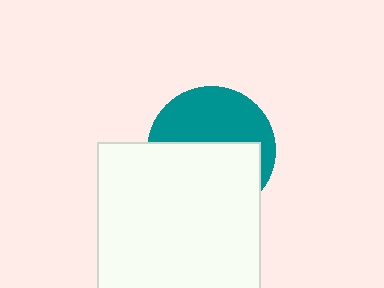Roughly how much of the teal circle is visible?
About half of it is visible (roughly 45%).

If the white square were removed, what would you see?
You would see the complete teal circle.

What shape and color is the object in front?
The object in front is a white square.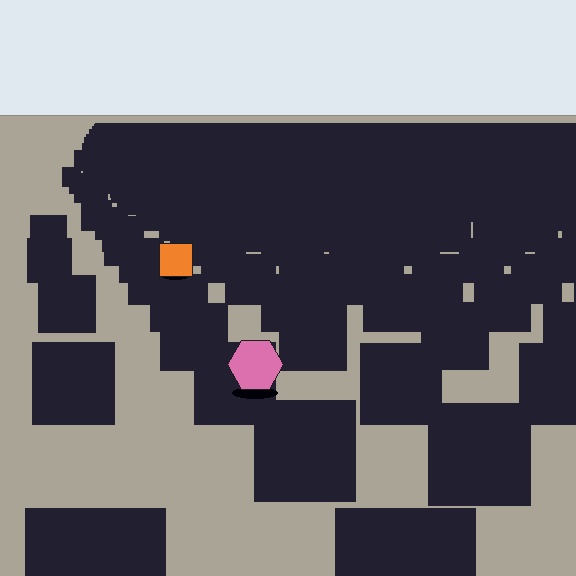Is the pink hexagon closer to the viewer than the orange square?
Yes. The pink hexagon is closer — you can tell from the texture gradient: the ground texture is coarser near it.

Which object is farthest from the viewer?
The orange square is farthest from the viewer. It appears smaller and the ground texture around it is denser.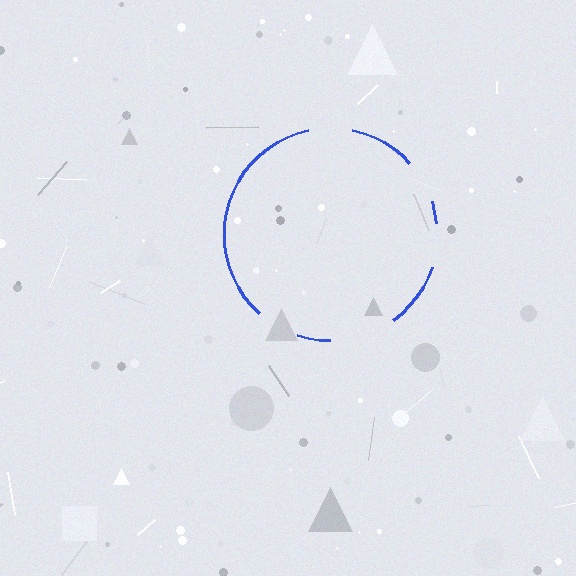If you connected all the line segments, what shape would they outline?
They would outline a circle.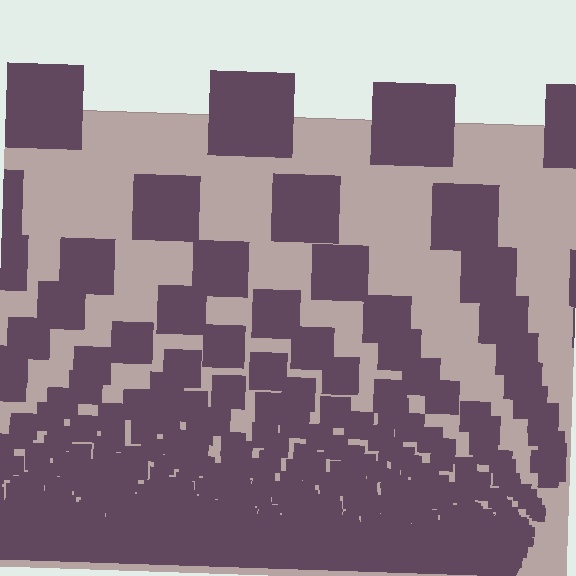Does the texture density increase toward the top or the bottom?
Density increases toward the bottom.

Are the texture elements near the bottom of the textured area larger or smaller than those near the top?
Smaller. The gradient is inverted — elements near the bottom are smaller and denser.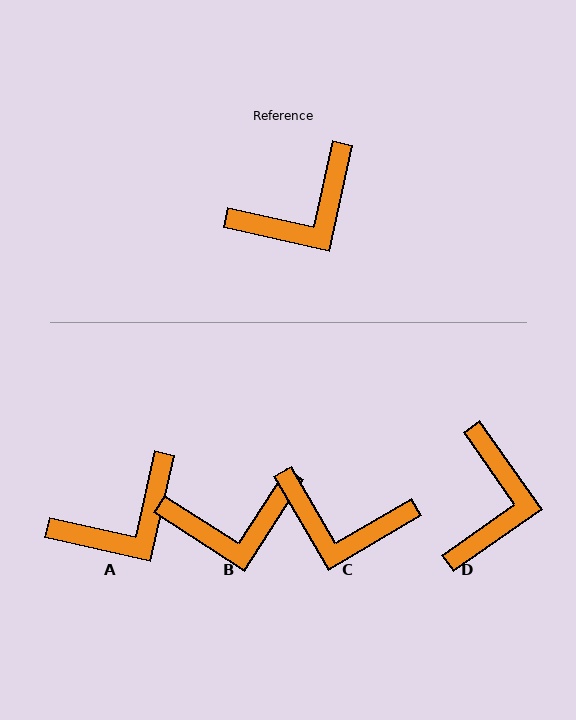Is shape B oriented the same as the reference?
No, it is off by about 20 degrees.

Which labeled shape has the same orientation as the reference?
A.